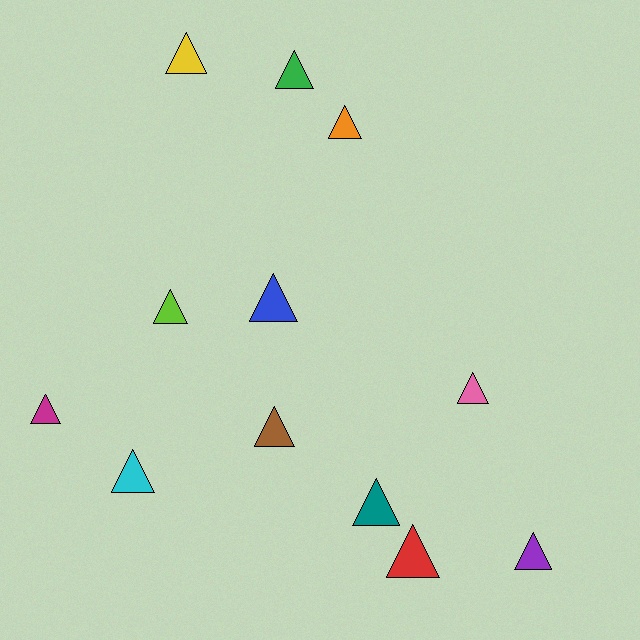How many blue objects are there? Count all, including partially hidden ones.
There is 1 blue object.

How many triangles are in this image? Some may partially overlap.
There are 12 triangles.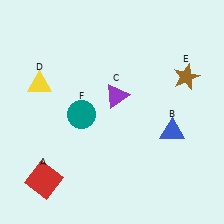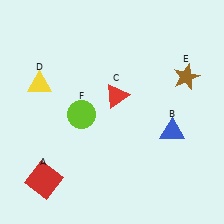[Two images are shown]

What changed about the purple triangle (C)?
In Image 1, C is purple. In Image 2, it changed to red.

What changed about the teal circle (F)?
In Image 1, F is teal. In Image 2, it changed to lime.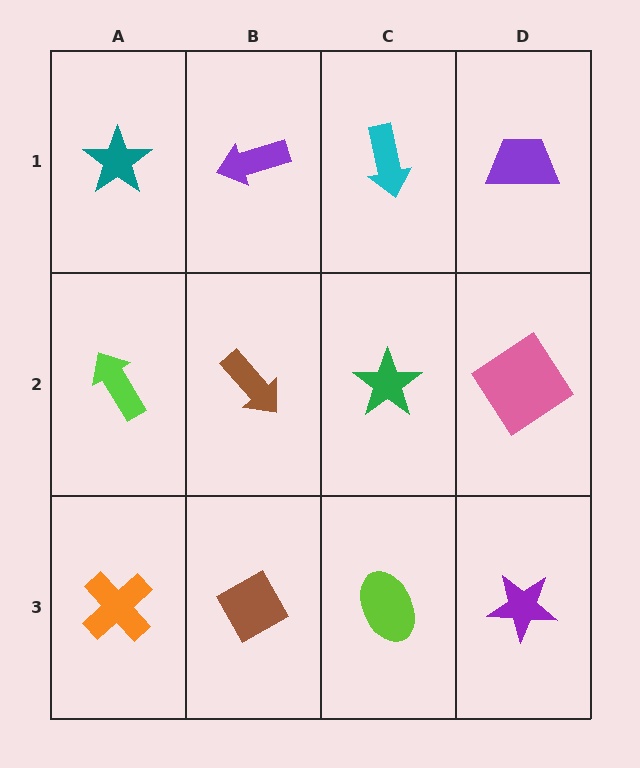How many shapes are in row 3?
4 shapes.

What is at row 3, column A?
An orange cross.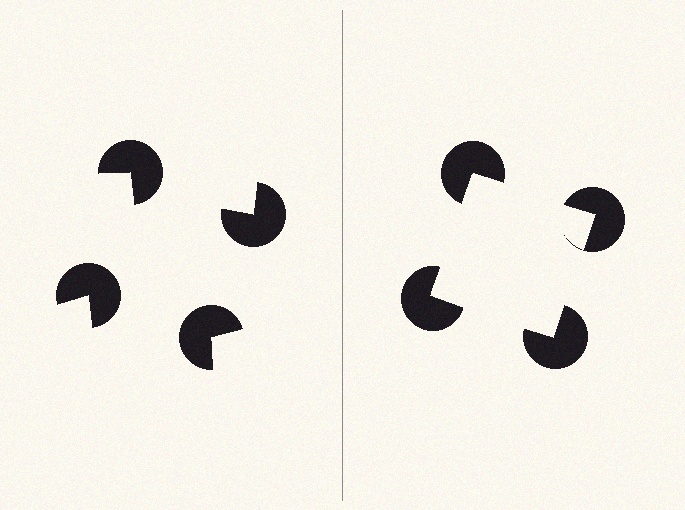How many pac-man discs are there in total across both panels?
8 — 4 on each side.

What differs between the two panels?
The pac-man discs are positioned identically on both sides; only the wedge orientations differ. On the right they align to a square; on the left they are misaligned.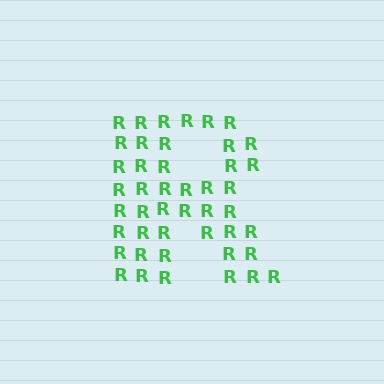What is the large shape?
The large shape is the letter R.